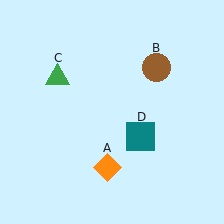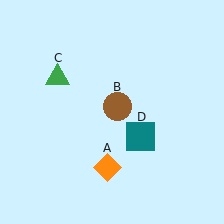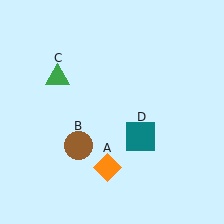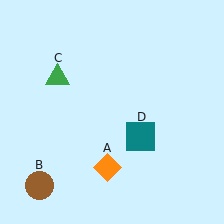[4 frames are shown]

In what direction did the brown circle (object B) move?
The brown circle (object B) moved down and to the left.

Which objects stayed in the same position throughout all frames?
Orange diamond (object A) and green triangle (object C) and teal square (object D) remained stationary.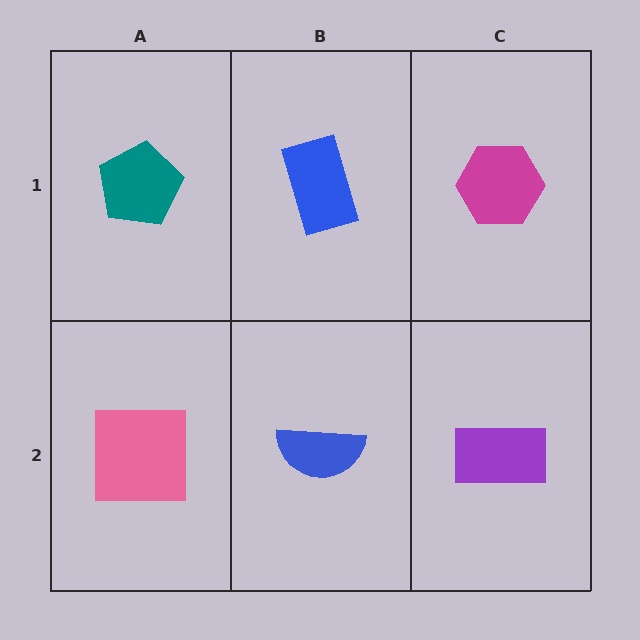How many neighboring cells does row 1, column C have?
2.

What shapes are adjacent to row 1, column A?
A pink square (row 2, column A), a blue rectangle (row 1, column B).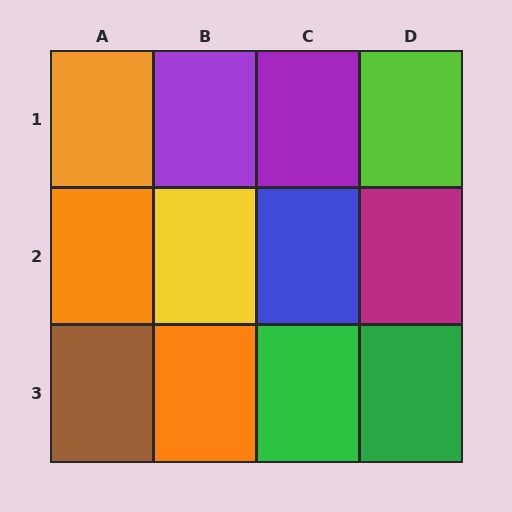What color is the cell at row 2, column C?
Blue.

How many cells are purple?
2 cells are purple.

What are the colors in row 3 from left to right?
Brown, orange, green, green.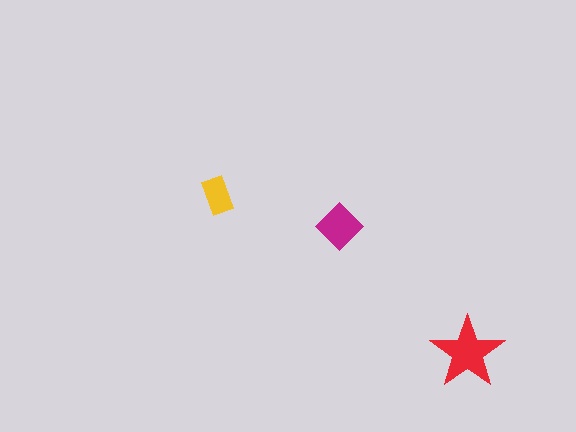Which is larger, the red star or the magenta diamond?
The red star.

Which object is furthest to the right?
The red star is rightmost.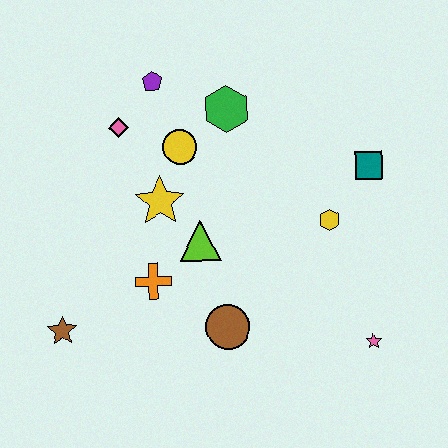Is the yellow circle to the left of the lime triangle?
Yes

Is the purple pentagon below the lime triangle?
No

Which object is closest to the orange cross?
The lime triangle is closest to the orange cross.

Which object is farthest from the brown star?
The teal square is farthest from the brown star.